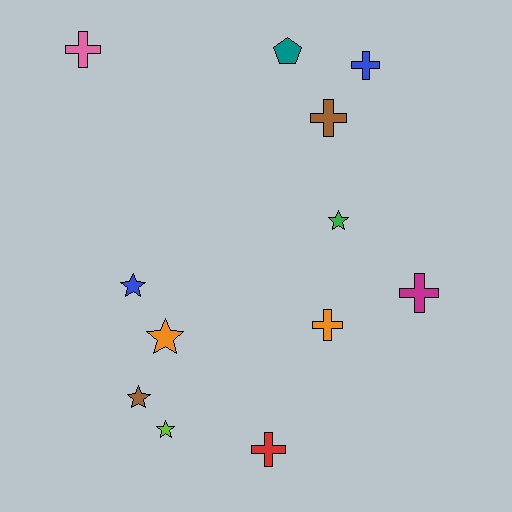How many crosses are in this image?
There are 6 crosses.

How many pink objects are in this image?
There is 1 pink object.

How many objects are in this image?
There are 12 objects.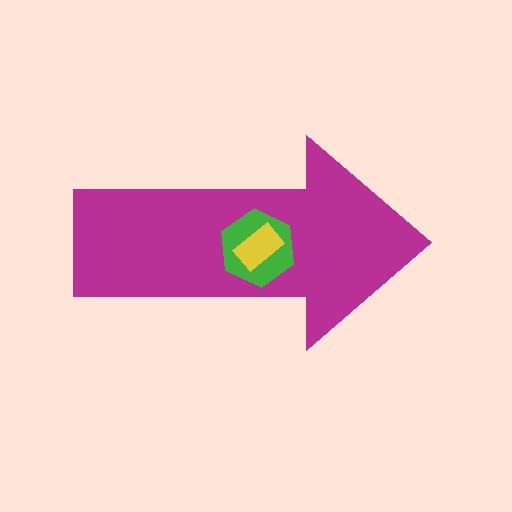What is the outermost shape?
The magenta arrow.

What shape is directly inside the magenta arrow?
The green hexagon.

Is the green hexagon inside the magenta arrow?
Yes.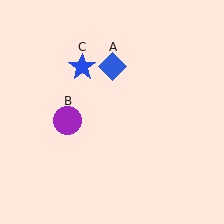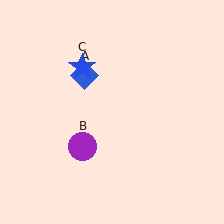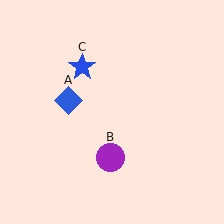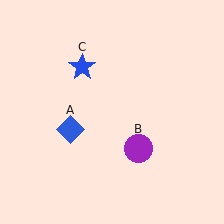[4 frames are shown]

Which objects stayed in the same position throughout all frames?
Blue star (object C) remained stationary.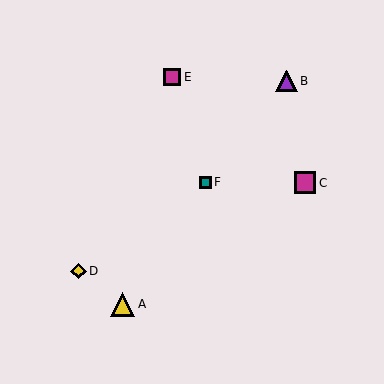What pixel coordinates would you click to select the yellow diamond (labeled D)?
Click at (78, 271) to select the yellow diamond D.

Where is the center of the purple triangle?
The center of the purple triangle is at (286, 81).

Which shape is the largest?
The yellow triangle (labeled A) is the largest.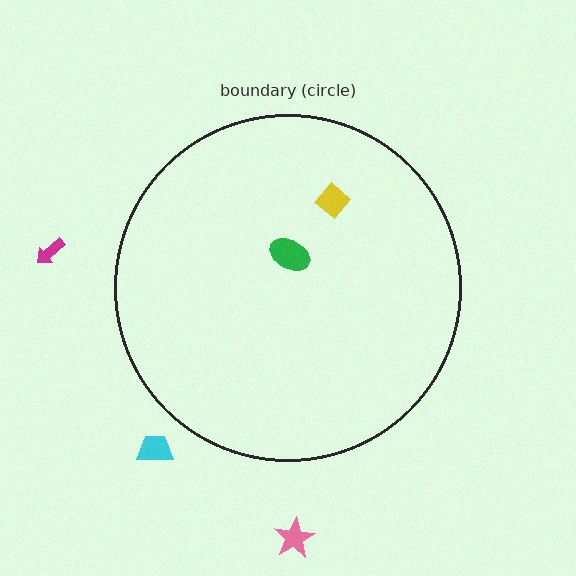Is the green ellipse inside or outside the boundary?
Inside.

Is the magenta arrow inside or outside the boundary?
Outside.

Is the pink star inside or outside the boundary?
Outside.